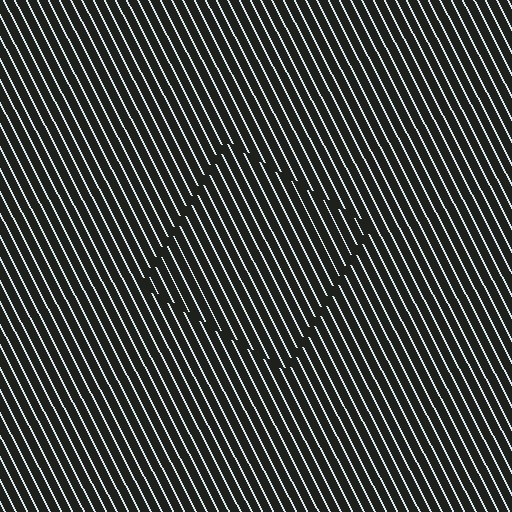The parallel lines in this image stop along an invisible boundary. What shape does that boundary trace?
An illusory square. The interior of the shape contains the same grating, shifted by half a period — the contour is defined by the phase discontinuity where line-ends from the inner and outer gratings abut.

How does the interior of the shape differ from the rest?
The interior of the shape contains the same grating, shifted by half a period — the contour is defined by the phase discontinuity where line-ends from the inner and outer gratings abut.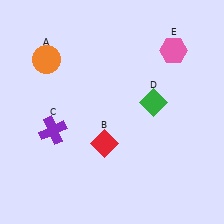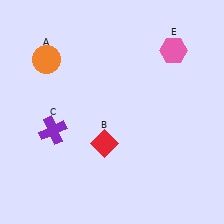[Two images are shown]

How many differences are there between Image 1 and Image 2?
There is 1 difference between the two images.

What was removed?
The green diamond (D) was removed in Image 2.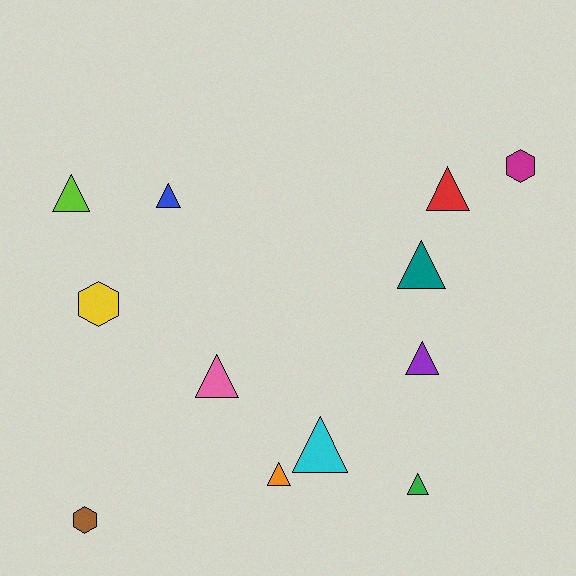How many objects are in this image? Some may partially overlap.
There are 12 objects.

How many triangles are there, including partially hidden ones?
There are 9 triangles.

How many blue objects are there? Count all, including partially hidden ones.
There is 1 blue object.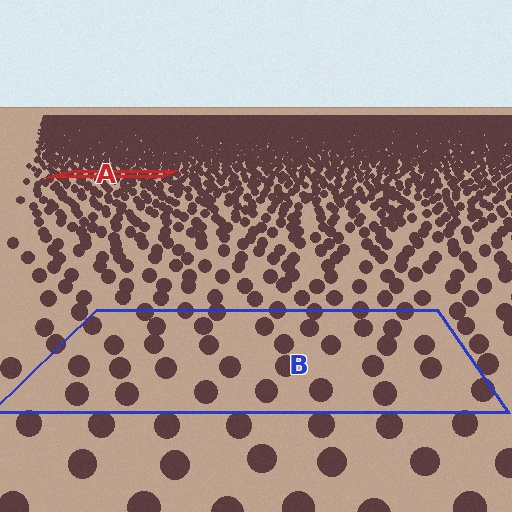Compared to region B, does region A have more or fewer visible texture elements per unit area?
Region A has more texture elements per unit area — they are packed more densely because it is farther away.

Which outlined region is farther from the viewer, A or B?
Region A is farther from the viewer — the texture elements inside it appear smaller and more densely packed.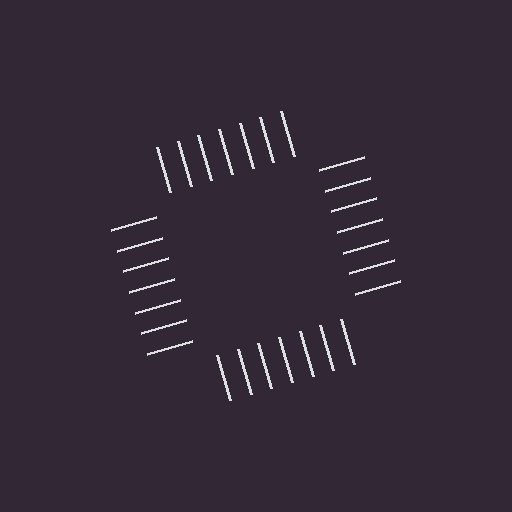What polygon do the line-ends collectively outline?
An illusory square — the line segments terminate on its edges but no continuous stroke is drawn.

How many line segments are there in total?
28 — 7 along each of the 4 edges.